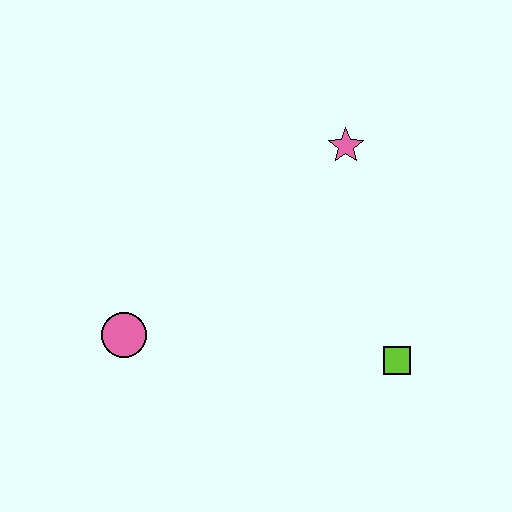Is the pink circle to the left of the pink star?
Yes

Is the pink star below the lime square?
No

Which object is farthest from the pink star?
The pink circle is farthest from the pink star.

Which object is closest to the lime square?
The pink star is closest to the lime square.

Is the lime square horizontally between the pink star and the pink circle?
No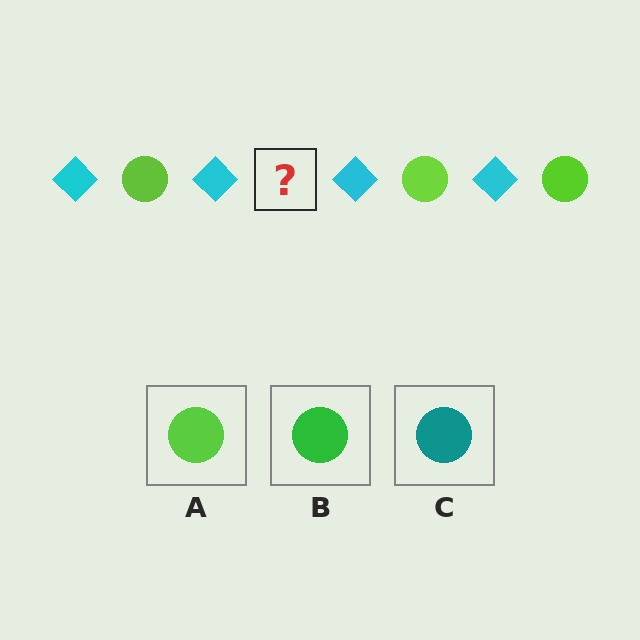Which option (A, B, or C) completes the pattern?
A.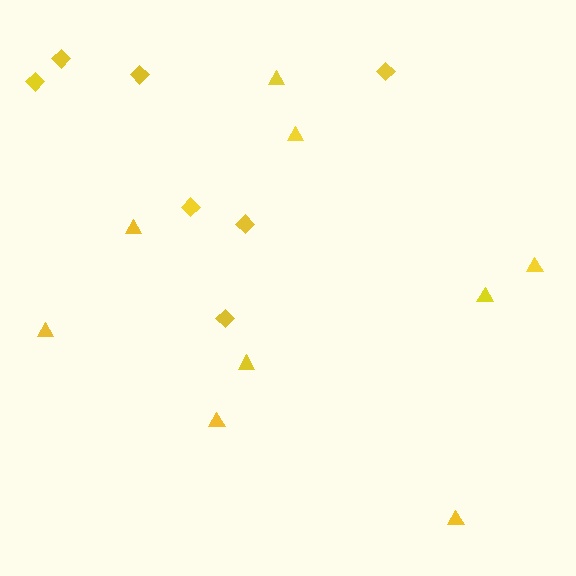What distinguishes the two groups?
There are 2 groups: one group of triangles (9) and one group of diamonds (7).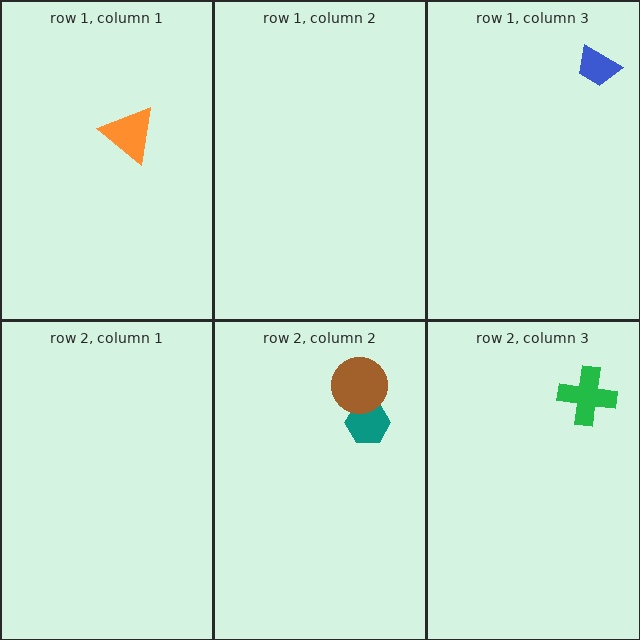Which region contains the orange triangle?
The row 1, column 1 region.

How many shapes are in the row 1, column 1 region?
1.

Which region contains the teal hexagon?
The row 2, column 2 region.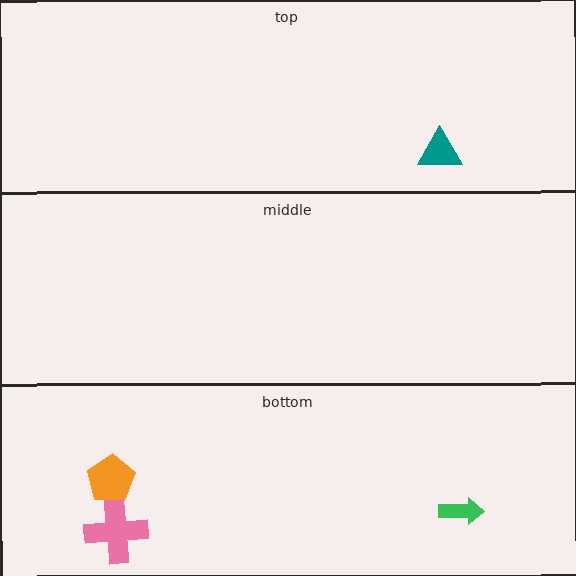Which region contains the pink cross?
The bottom region.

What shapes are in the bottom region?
The orange pentagon, the green arrow, the pink cross.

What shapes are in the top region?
The teal triangle.